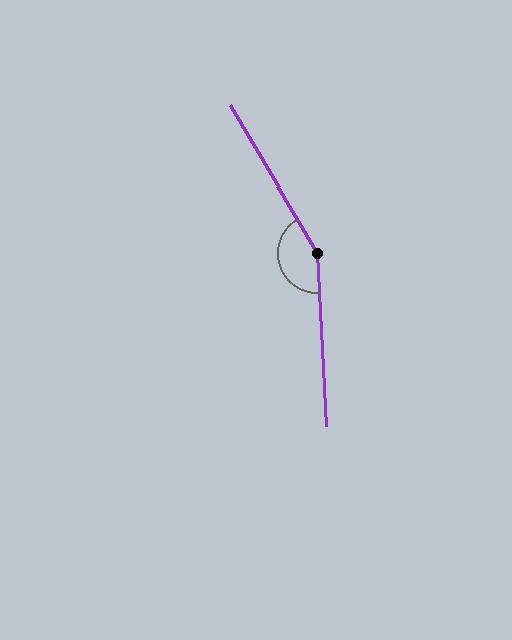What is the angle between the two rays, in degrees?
Approximately 153 degrees.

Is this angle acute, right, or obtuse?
It is obtuse.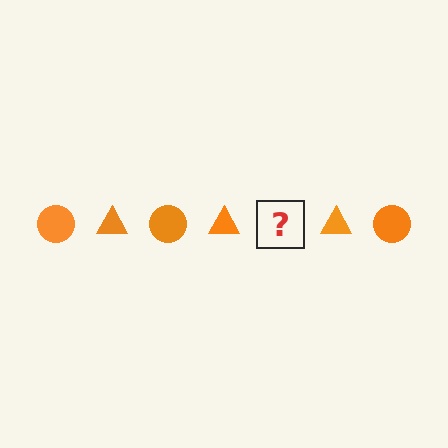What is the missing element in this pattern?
The missing element is an orange circle.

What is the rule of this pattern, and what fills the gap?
The rule is that the pattern cycles through circle, triangle shapes in orange. The gap should be filled with an orange circle.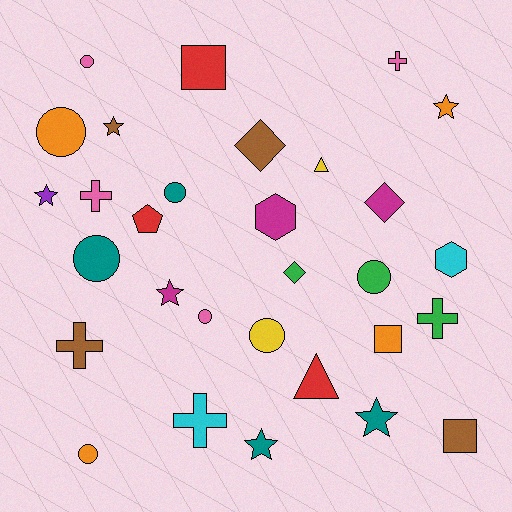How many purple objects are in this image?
There is 1 purple object.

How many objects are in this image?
There are 30 objects.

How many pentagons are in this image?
There is 1 pentagon.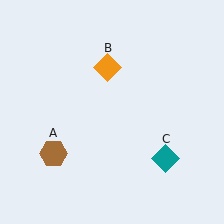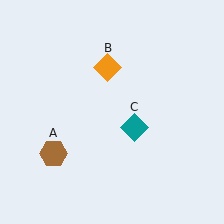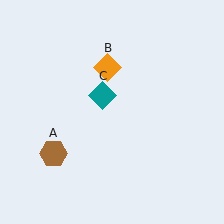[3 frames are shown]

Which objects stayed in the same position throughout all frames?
Brown hexagon (object A) and orange diamond (object B) remained stationary.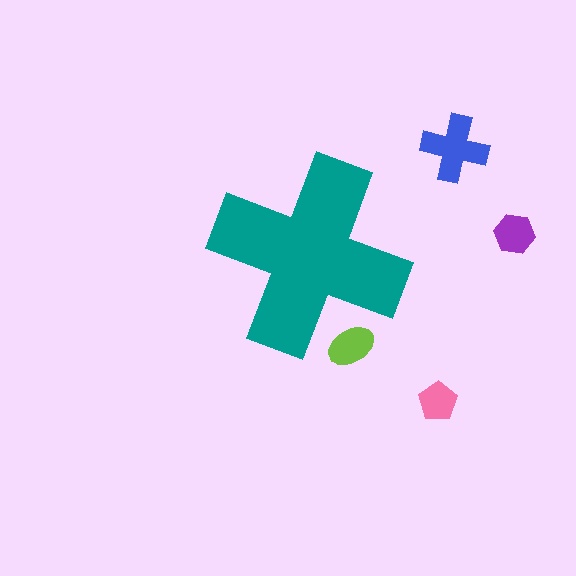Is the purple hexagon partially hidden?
No, the purple hexagon is fully visible.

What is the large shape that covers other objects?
A teal cross.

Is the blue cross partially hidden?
No, the blue cross is fully visible.